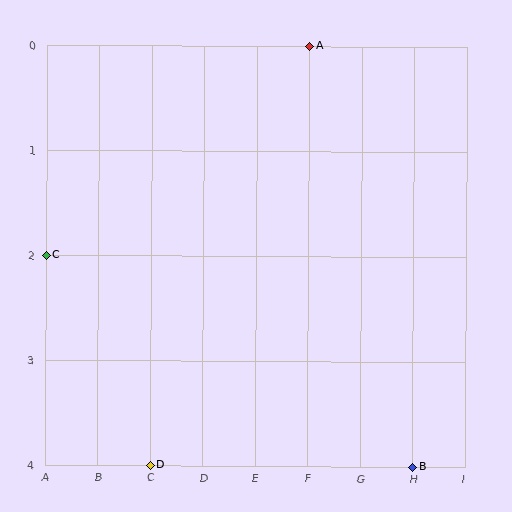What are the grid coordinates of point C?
Point C is at grid coordinates (A, 2).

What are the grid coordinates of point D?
Point D is at grid coordinates (C, 4).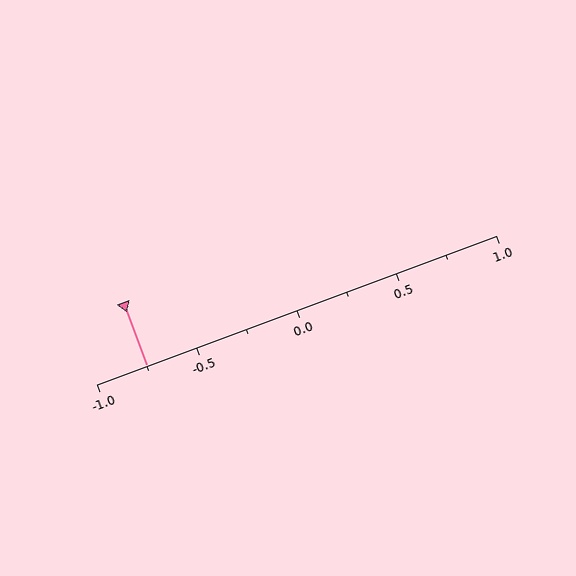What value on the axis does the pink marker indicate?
The marker indicates approximately -0.75.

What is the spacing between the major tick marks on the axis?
The major ticks are spaced 0.5 apart.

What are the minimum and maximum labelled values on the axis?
The axis runs from -1.0 to 1.0.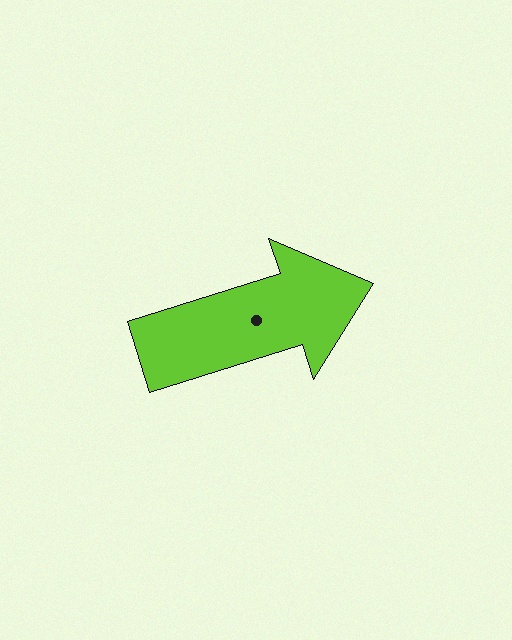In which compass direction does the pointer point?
East.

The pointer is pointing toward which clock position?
Roughly 2 o'clock.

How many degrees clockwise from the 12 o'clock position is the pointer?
Approximately 73 degrees.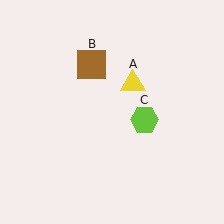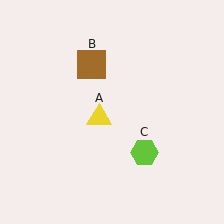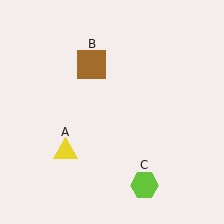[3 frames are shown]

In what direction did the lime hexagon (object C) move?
The lime hexagon (object C) moved down.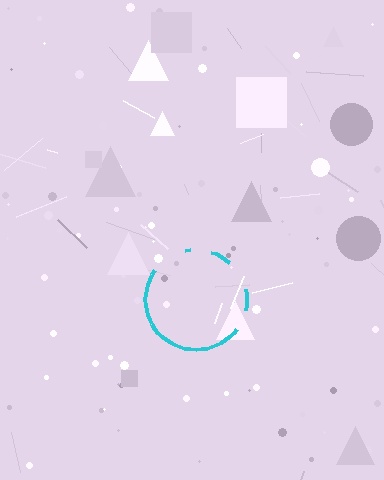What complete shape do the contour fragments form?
The contour fragments form a circle.